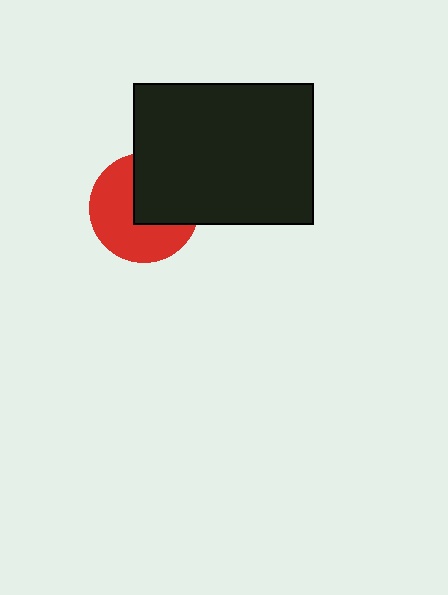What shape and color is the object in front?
The object in front is a black rectangle.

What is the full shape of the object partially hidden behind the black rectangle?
The partially hidden object is a red circle.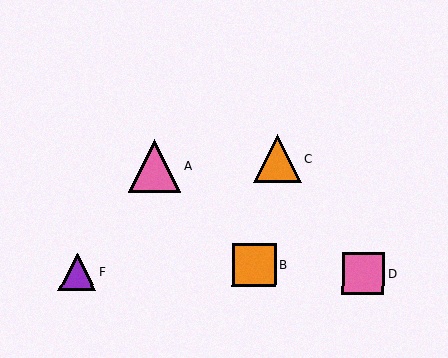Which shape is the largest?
The pink triangle (labeled A) is the largest.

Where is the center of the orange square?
The center of the orange square is at (254, 265).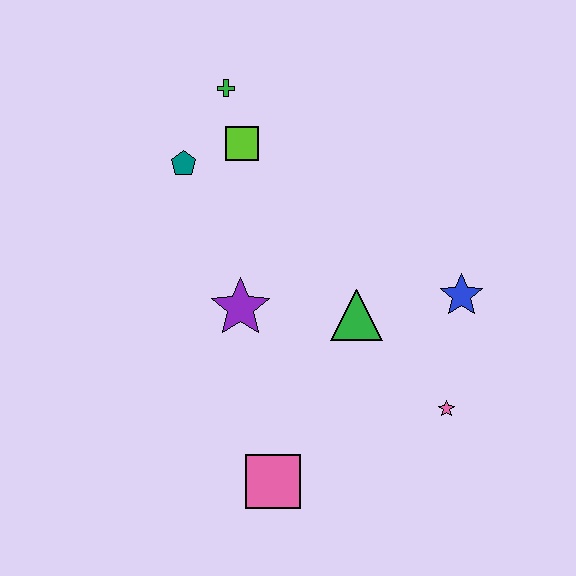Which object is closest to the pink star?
The blue star is closest to the pink star.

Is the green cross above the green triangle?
Yes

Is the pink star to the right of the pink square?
Yes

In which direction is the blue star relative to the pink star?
The blue star is above the pink star.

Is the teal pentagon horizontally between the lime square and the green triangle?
No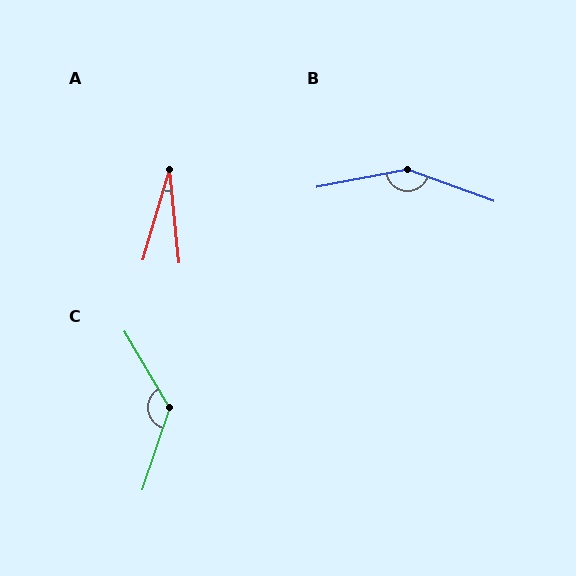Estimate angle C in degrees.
Approximately 131 degrees.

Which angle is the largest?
B, at approximately 149 degrees.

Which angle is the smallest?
A, at approximately 23 degrees.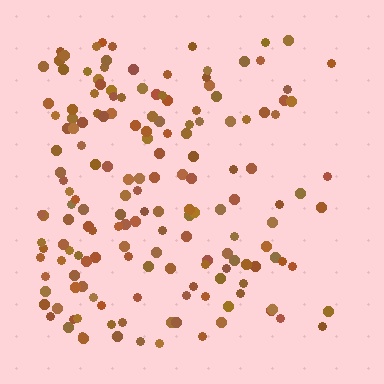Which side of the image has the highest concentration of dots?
The left.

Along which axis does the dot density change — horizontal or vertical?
Horizontal.